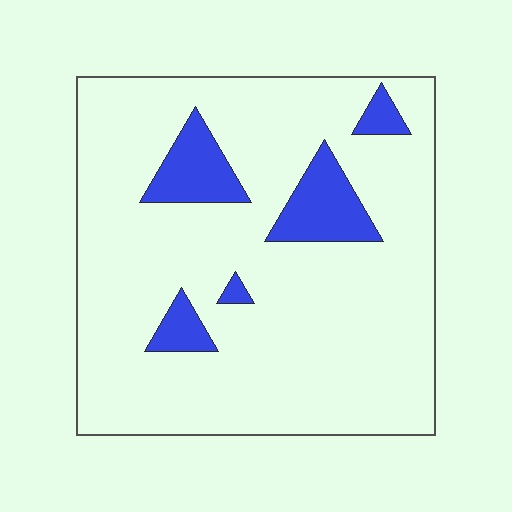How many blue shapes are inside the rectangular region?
5.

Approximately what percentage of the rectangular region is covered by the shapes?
Approximately 15%.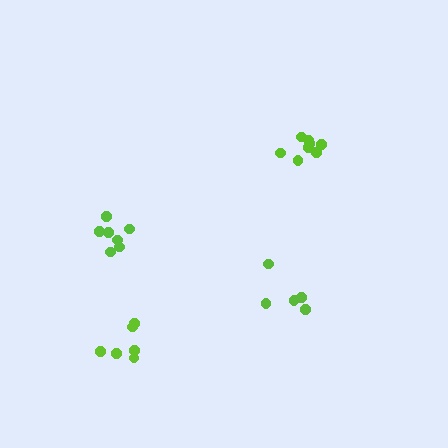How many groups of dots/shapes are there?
There are 4 groups.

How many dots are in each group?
Group 1: 5 dots, Group 2: 7 dots, Group 3: 6 dots, Group 4: 8 dots (26 total).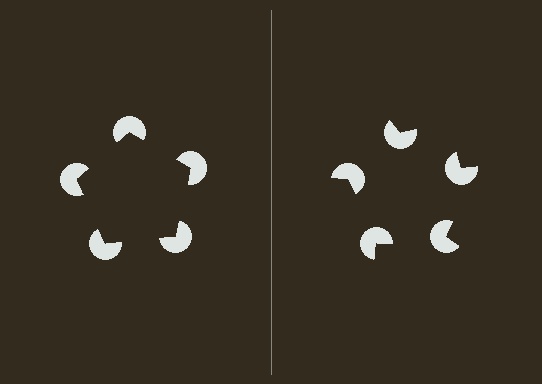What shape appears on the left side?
An illusory pentagon.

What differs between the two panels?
The pac-man discs are positioned identically on both sides; only the wedge orientations differ. On the left they align to a pentagon; on the right they are misaligned.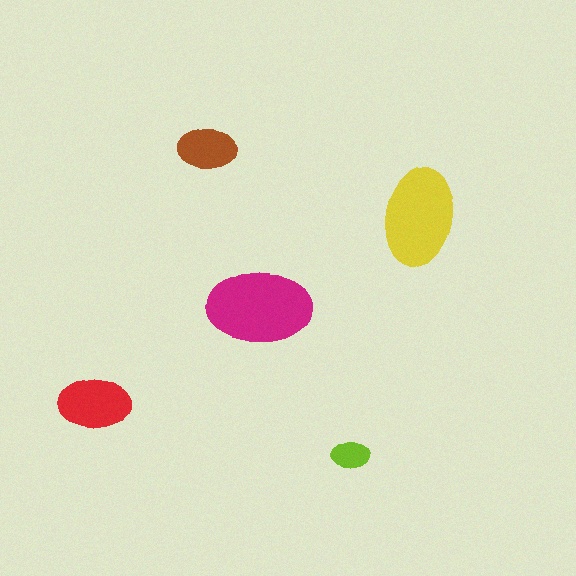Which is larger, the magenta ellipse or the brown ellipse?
The magenta one.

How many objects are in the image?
There are 5 objects in the image.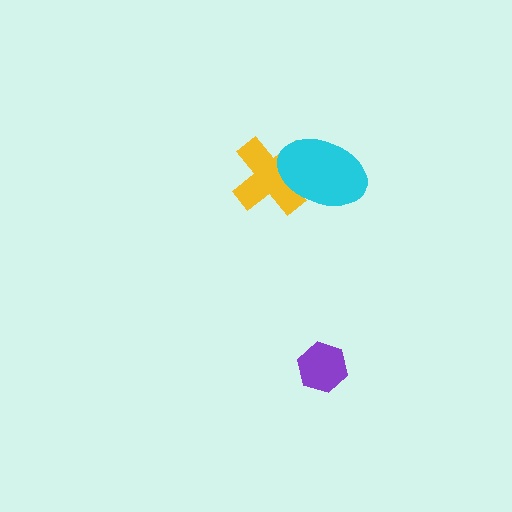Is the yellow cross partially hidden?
Yes, it is partially covered by another shape.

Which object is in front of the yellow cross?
The cyan ellipse is in front of the yellow cross.